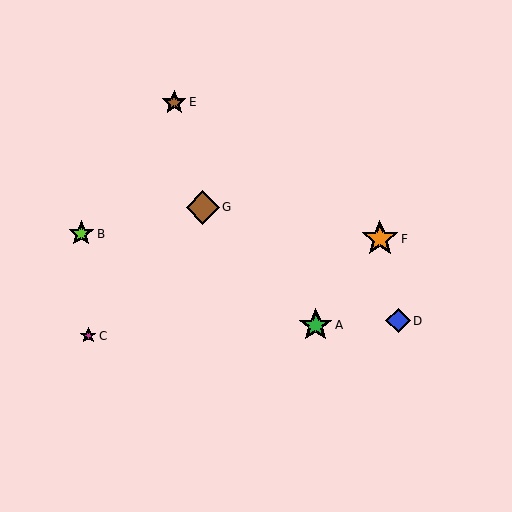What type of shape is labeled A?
Shape A is a green star.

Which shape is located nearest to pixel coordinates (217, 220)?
The brown diamond (labeled G) at (203, 207) is nearest to that location.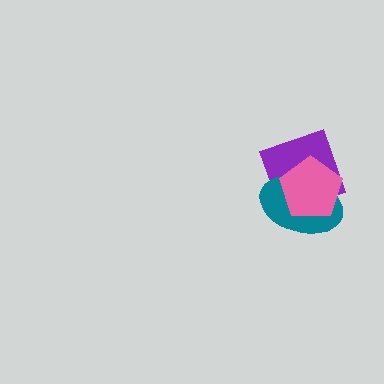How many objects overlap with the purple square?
2 objects overlap with the purple square.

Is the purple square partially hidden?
Yes, it is partially covered by another shape.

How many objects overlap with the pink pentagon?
2 objects overlap with the pink pentagon.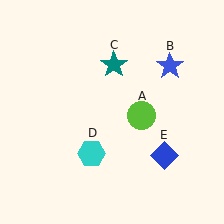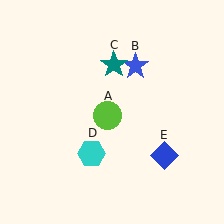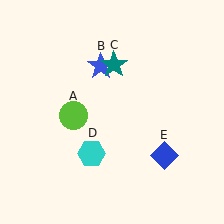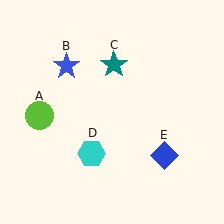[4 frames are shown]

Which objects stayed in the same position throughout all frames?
Teal star (object C) and cyan hexagon (object D) and blue diamond (object E) remained stationary.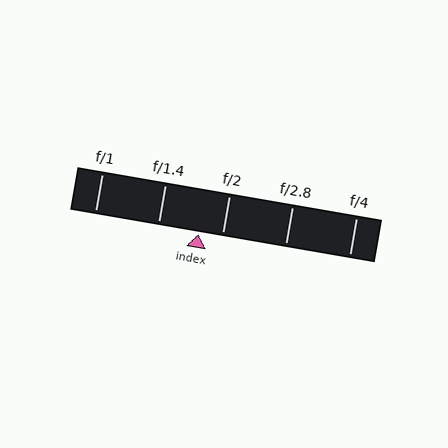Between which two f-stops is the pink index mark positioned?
The index mark is between f/1.4 and f/2.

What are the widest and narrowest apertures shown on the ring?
The widest aperture shown is f/1 and the narrowest is f/4.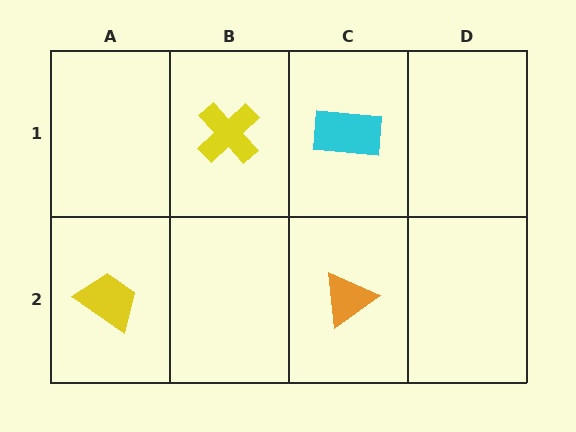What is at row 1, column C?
A cyan rectangle.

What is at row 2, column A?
A yellow trapezoid.